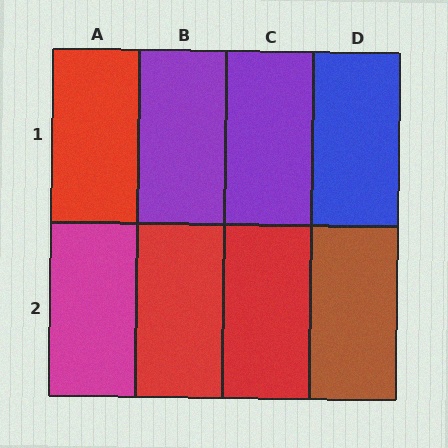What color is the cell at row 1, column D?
Blue.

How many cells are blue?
1 cell is blue.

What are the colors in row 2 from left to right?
Magenta, red, red, brown.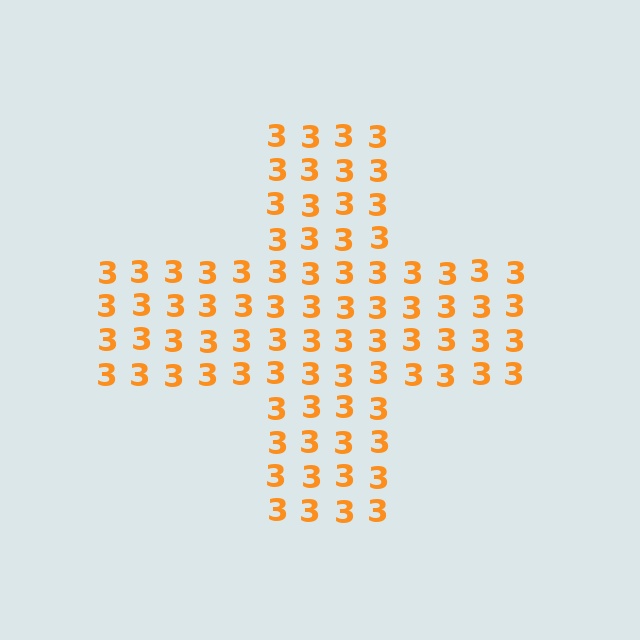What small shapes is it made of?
It is made of small digit 3's.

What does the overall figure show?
The overall figure shows a cross.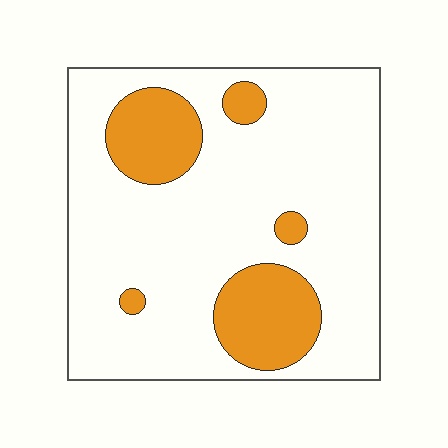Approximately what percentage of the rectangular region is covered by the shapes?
Approximately 20%.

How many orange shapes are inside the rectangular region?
5.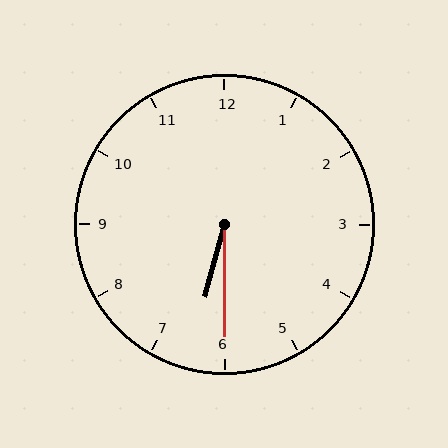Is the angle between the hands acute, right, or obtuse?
It is acute.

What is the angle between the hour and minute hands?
Approximately 15 degrees.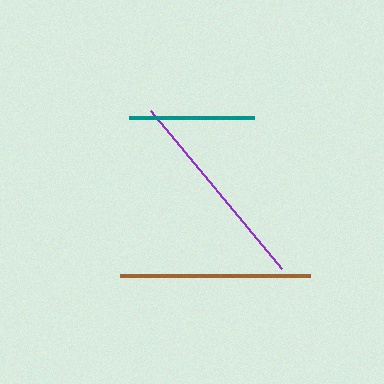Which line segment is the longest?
The purple line is the longest at approximately 205 pixels.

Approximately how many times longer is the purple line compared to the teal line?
The purple line is approximately 1.6 times the length of the teal line.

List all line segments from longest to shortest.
From longest to shortest: purple, brown, teal.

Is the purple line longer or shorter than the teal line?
The purple line is longer than the teal line.